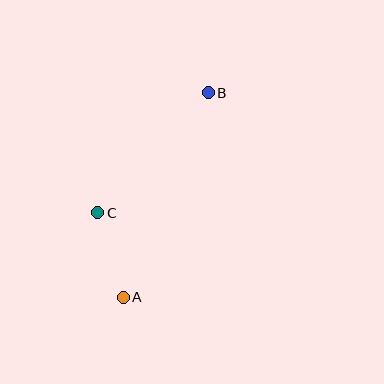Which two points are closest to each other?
Points A and C are closest to each other.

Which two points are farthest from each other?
Points A and B are farthest from each other.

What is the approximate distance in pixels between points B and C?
The distance between B and C is approximately 163 pixels.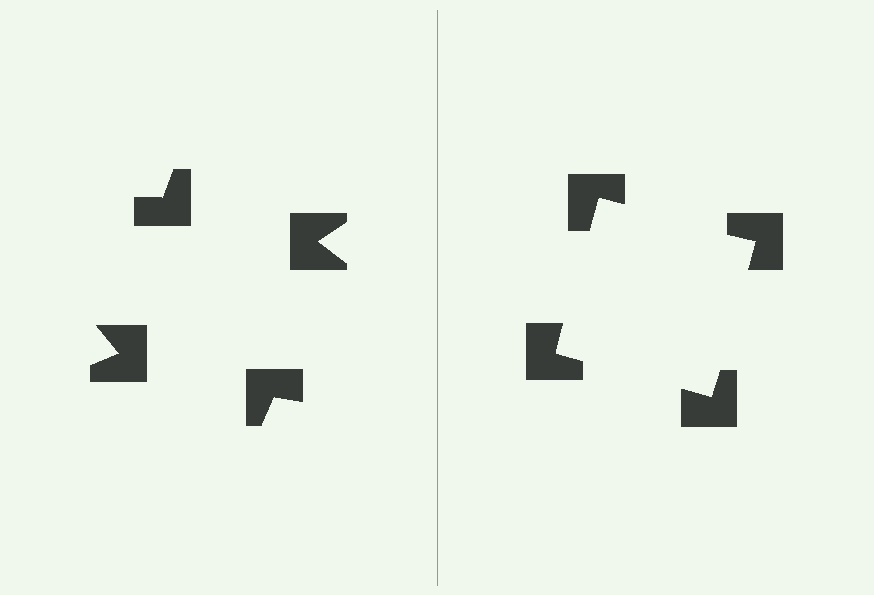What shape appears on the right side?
An illusory square.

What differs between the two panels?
The notched squares are positioned identically on both sides; only the wedge orientations differ. On the right they align to a square; on the left they are misaligned.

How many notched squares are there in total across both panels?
8 — 4 on each side.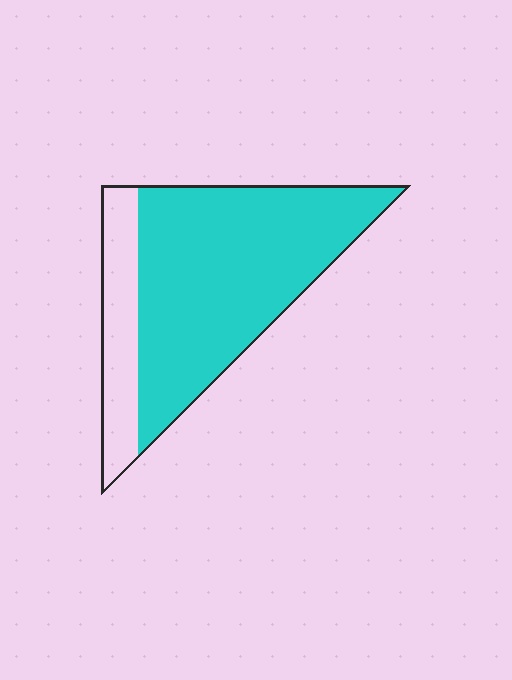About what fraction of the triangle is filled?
About four fifths (4/5).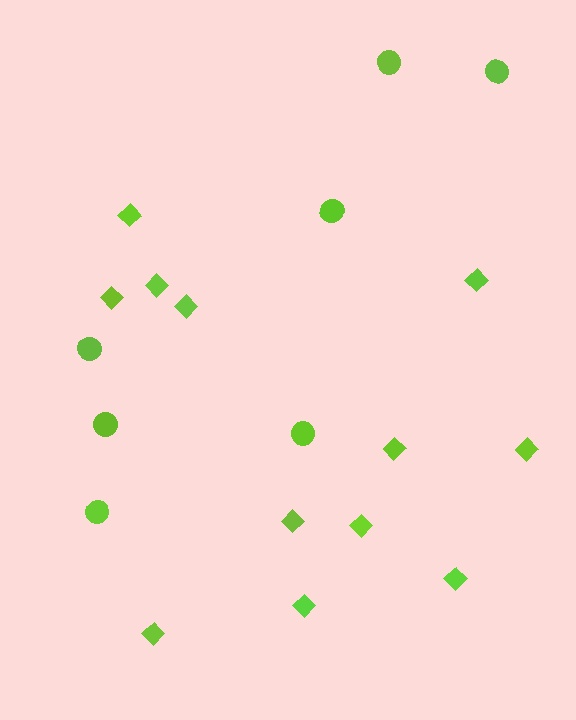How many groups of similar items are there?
There are 2 groups: one group of diamonds (12) and one group of circles (7).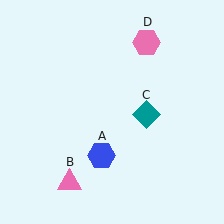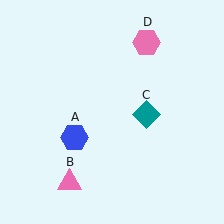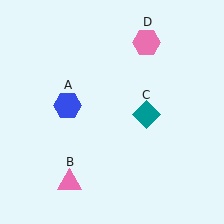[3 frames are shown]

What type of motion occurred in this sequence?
The blue hexagon (object A) rotated clockwise around the center of the scene.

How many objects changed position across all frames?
1 object changed position: blue hexagon (object A).